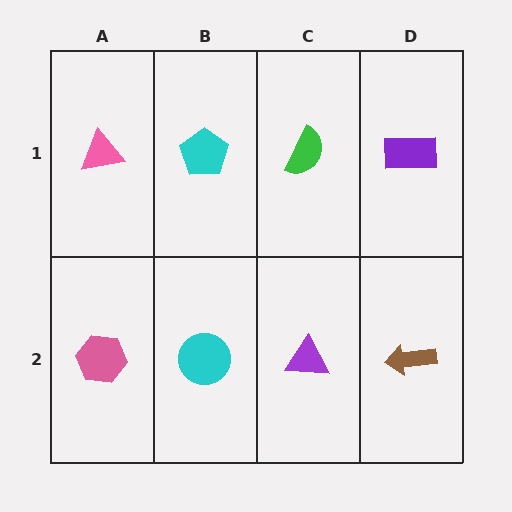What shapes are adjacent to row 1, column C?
A purple triangle (row 2, column C), a cyan pentagon (row 1, column B), a purple rectangle (row 1, column D).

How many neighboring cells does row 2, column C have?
3.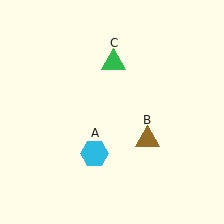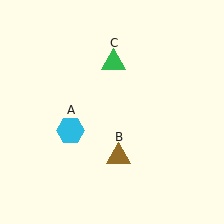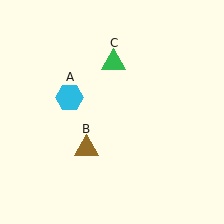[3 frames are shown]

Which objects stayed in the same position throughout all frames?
Green triangle (object C) remained stationary.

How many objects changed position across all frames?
2 objects changed position: cyan hexagon (object A), brown triangle (object B).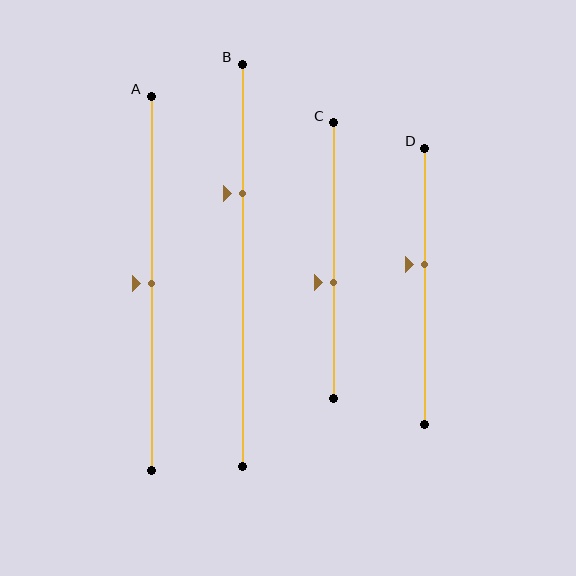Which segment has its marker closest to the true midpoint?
Segment A has its marker closest to the true midpoint.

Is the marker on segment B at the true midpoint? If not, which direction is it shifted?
No, the marker on segment B is shifted upward by about 18% of the segment length.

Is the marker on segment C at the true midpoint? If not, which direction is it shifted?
No, the marker on segment C is shifted downward by about 8% of the segment length.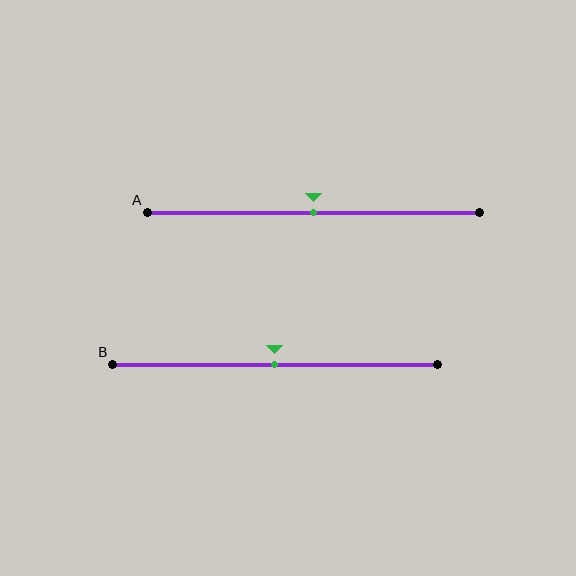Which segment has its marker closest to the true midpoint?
Segment A has its marker closest to the true midpoint.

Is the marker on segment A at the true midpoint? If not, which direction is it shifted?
Yes, the marker on segment A is at the true midpoint.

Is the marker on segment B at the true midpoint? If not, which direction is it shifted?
Yes, the marker on segment B is at the true midpoint.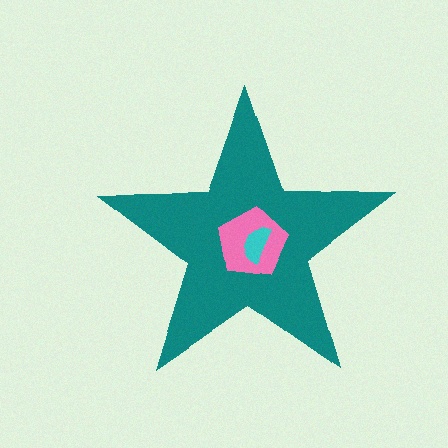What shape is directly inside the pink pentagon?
The cyan semicircle.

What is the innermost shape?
The cyan semicircle.